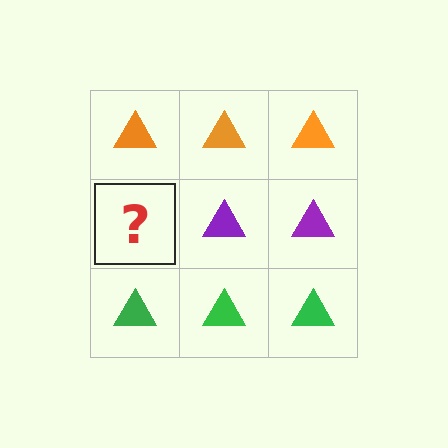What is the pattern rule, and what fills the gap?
The rule is that each row has a consistent color. The gap should be filled with a purple triangle.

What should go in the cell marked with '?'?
The missing cell should contain a purple triangle.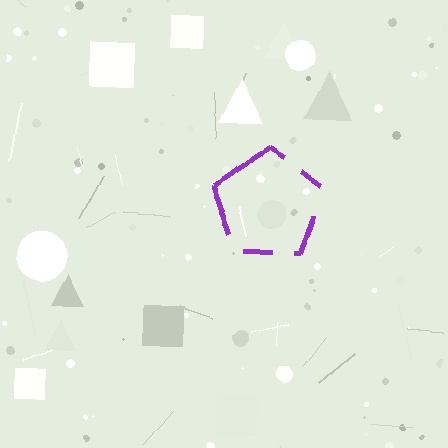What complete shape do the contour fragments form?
The contour fragments form a pentagon.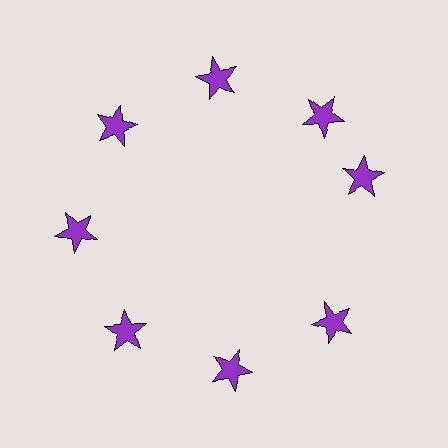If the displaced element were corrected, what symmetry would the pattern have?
It would have 8-fold rotational symmetry — the pattern would map onto itself every 45 degrees.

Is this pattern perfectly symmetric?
No. The 8 purple stars are arranged in a ring, but one element near the 3 o'clock position is rotated out of alignment along the ring, breaking the 8-fold rotational symmetry.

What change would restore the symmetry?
The symmetry would be restored by rotating it back into even spacing with its neighbors so that all 8 stars sit at equal angles and equal distance from the center.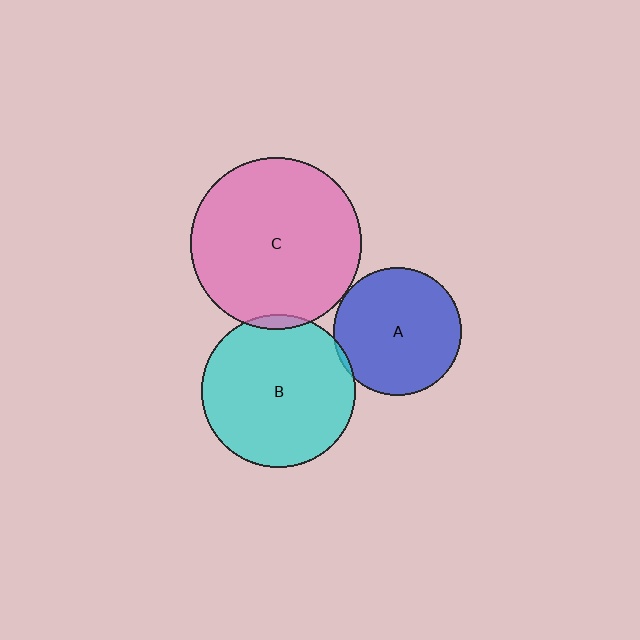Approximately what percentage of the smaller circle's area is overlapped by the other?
Approximately 5%.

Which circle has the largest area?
Circle C (pink).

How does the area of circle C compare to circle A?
Approximately 1.8 times.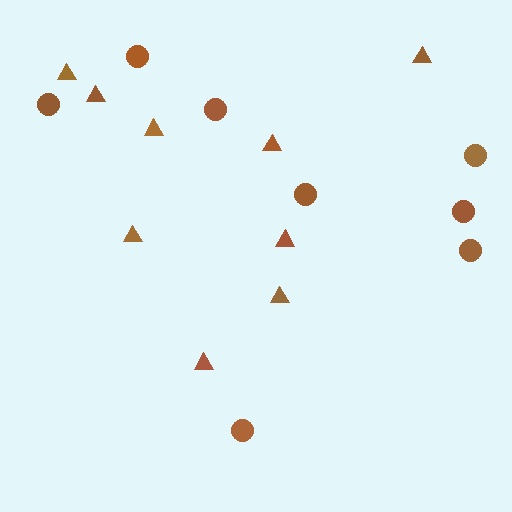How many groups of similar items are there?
There are 2 groups: one group of circles (8) and one group of triangles (9).